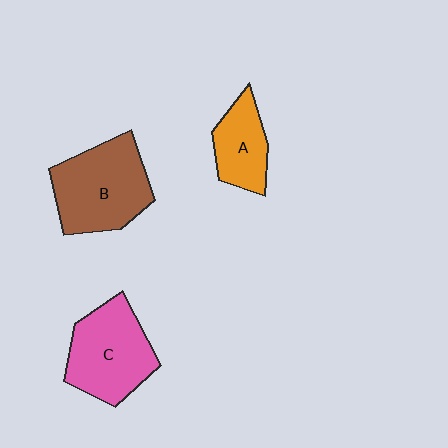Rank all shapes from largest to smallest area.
From largest to smallest: B (brown), C (pink), A (orange).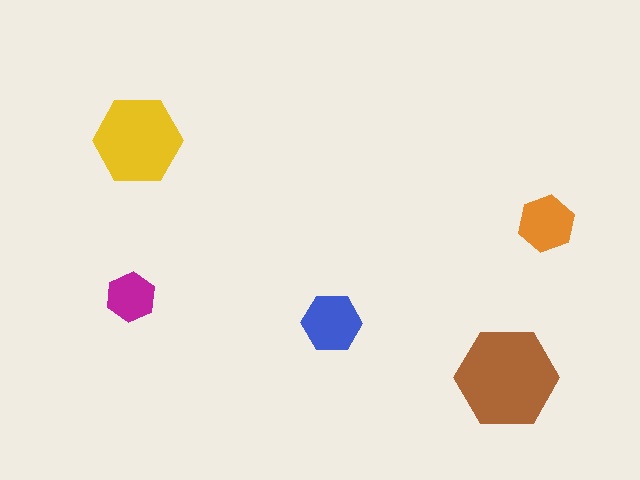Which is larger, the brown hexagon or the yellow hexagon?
The brown one.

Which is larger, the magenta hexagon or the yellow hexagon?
The yellow one.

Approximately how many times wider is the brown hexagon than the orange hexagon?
About 2 times wider.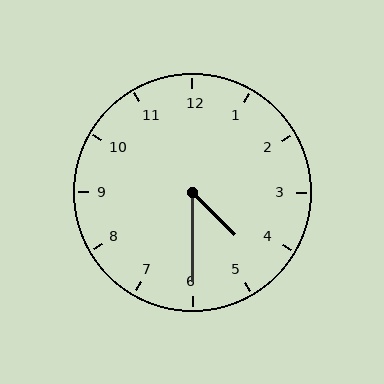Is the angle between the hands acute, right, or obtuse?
It is acute.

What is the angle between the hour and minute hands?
Approximately 45 degrees.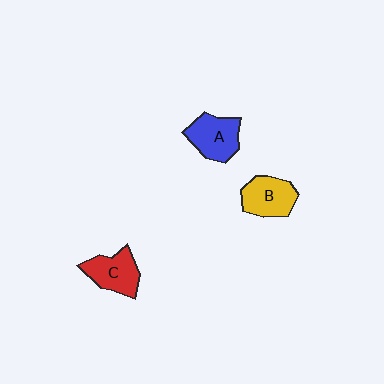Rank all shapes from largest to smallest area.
From largest to smallest: A (blue), B (yellow), C (red).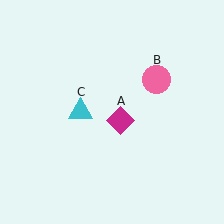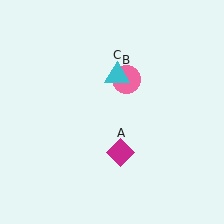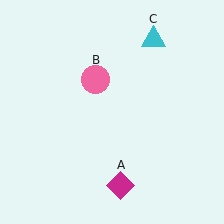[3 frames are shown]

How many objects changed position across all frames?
3 objects changed position: magenta diamond (object A), pink circle (object B), cyan triangle (object C).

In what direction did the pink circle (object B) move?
The pink circle (object B) moved left.